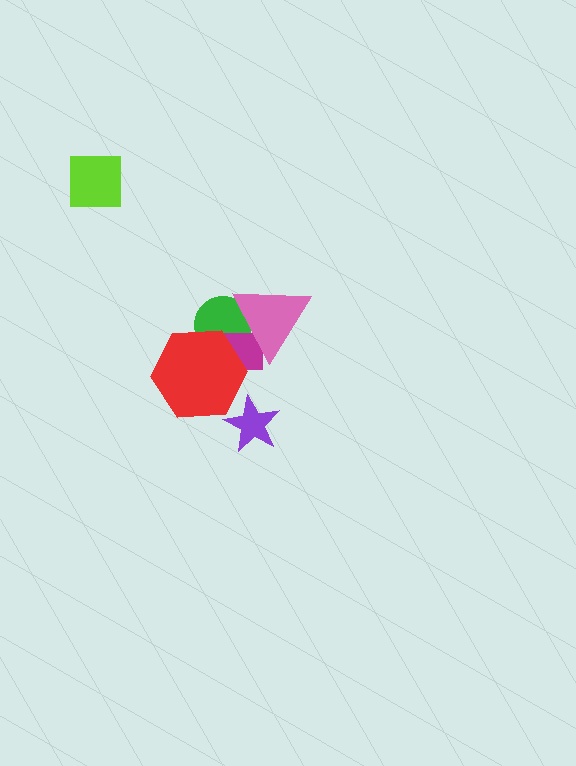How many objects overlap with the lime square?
0 objects overlap with the lime square.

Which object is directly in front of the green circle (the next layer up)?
The magenta rectangle is directly in front of the green circle.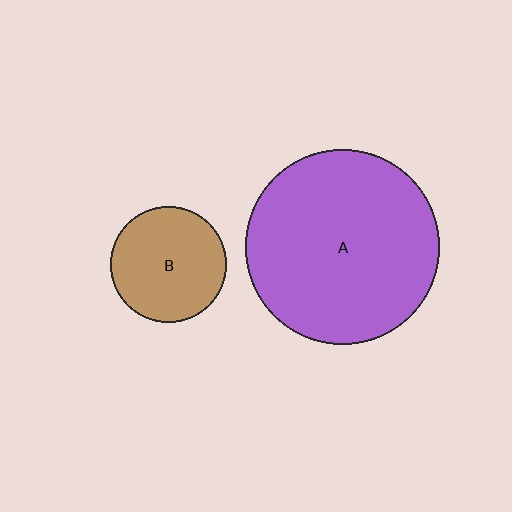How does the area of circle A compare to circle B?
Approximately 2.8 times.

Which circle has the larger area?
Circle A (purple).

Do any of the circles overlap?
No, none of the circles overlap.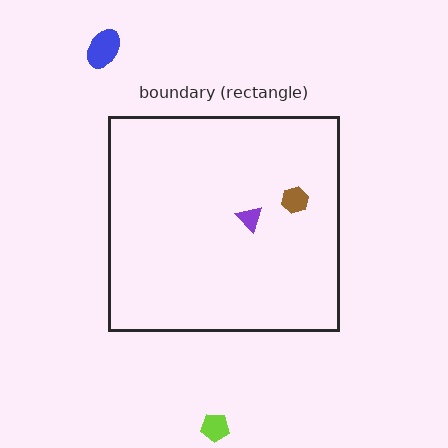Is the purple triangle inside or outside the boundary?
Inside.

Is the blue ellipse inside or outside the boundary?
Outside.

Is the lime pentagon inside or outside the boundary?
Outside.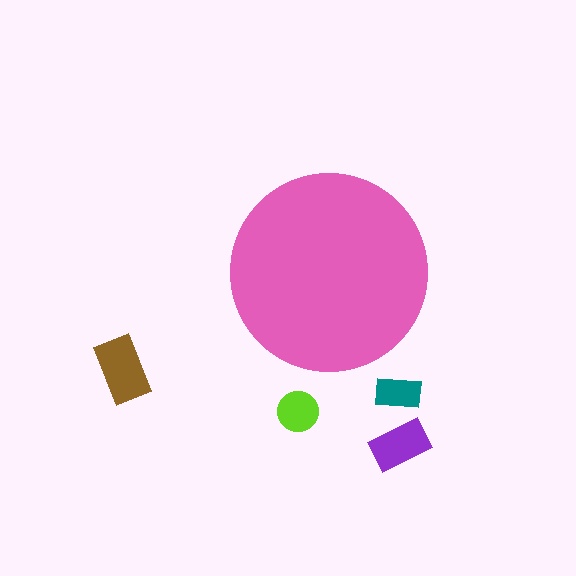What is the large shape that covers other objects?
A pink circle.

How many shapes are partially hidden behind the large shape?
0 shapes are partially hidden.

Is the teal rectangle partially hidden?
No, the teal rectangle is fully visible.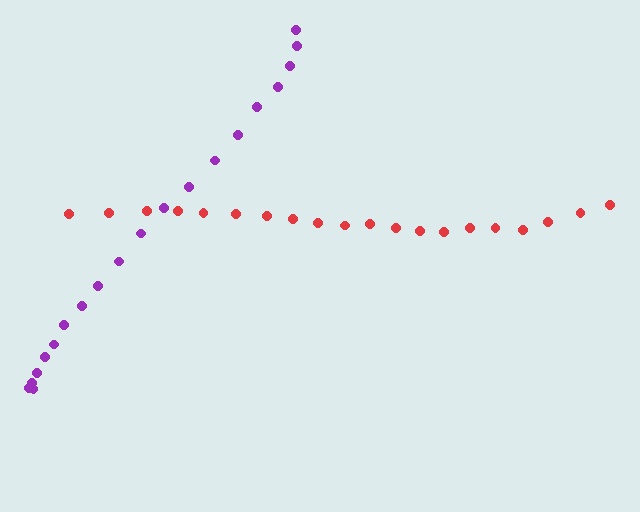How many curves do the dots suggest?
There are 2 distinct paths.